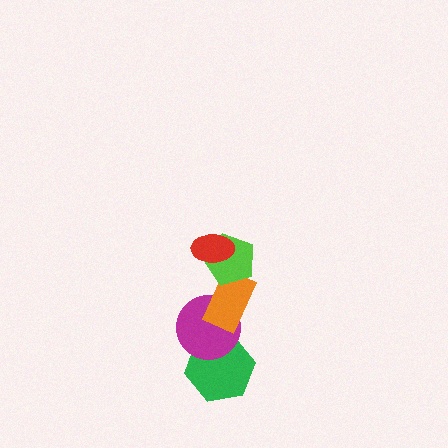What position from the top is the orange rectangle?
The orange rectangle is 3rd from the top.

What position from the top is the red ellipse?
The red ellipse is 1st from the top.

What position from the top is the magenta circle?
The magenta circle is 4th from the top.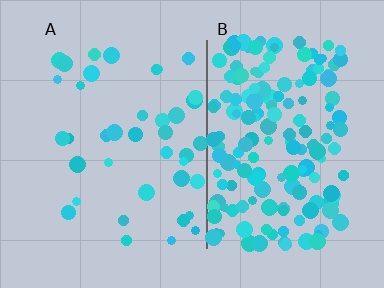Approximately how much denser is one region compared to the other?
Approximately 4.4× — region B over region A.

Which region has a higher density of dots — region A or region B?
B (the right).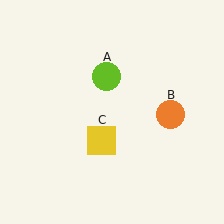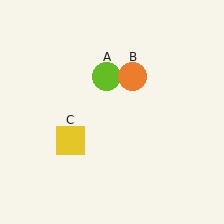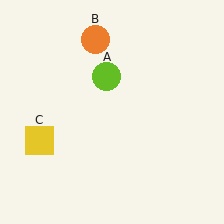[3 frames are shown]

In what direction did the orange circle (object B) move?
The orange circle (object B) moved up and to the left.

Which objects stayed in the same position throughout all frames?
Lime circle (object A) remained stationary.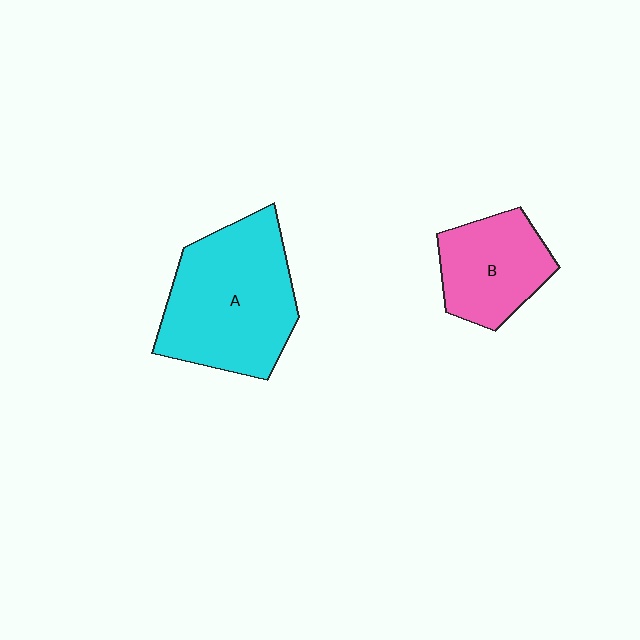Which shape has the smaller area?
Shape B (pink).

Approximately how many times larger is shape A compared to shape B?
Approximately 1.7 times.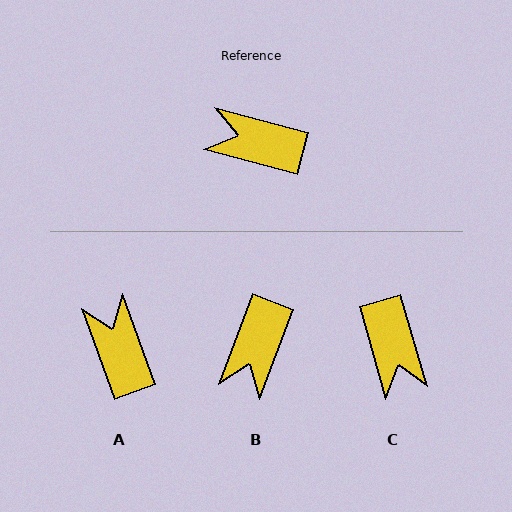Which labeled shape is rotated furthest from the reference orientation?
C, about 121 degrees away.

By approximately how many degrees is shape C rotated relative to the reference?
Approximately 121 degrees counter-clockwise.